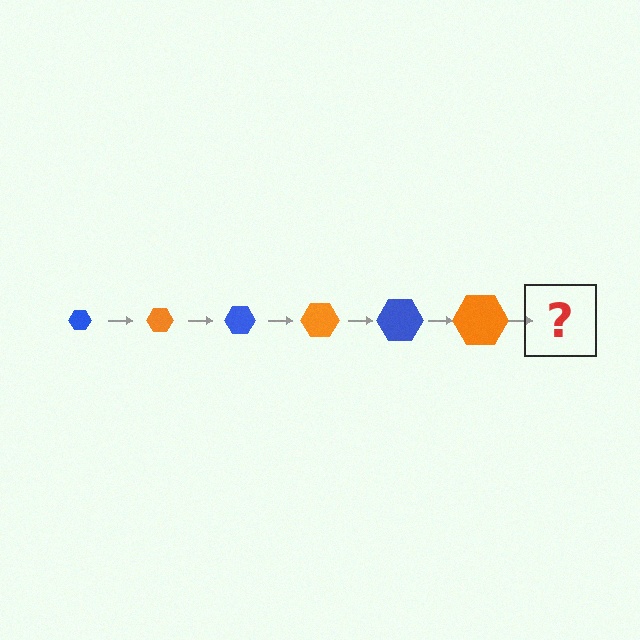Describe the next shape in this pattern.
It should be a blue hexagon, larger than the previous one.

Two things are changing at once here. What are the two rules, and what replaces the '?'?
The two rules are that the hexagon grows larger each step and the color cycles through blue and orange. The '?' should be a blue hexagon, larger than the previous one.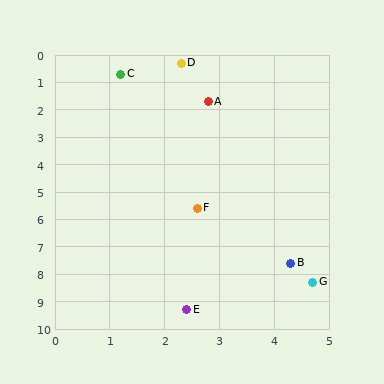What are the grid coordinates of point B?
Point B is at approximately (4.3, 7.6).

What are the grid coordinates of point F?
Point F is at approximately (2.6, 5.6).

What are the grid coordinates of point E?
Point E is at approximately (2.4, 9.3).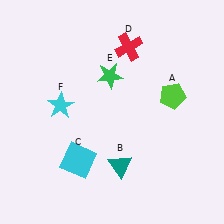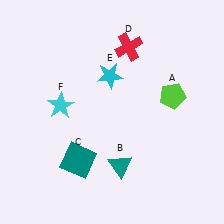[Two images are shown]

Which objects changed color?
C changed from cyan to teal. E changed from green to cyan.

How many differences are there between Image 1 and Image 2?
There are 2 differences between the two images.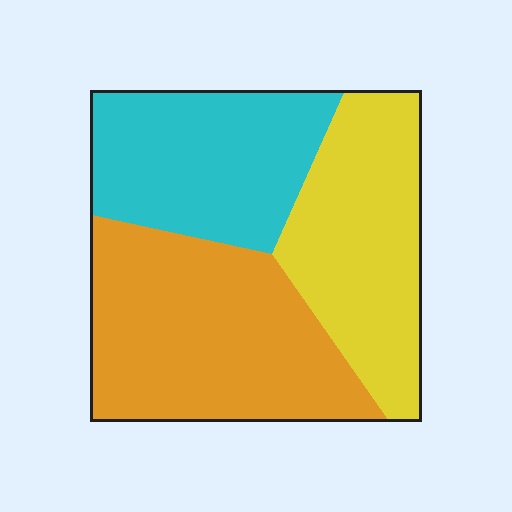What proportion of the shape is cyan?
Cyan takes up between a quarter and a half of the shape.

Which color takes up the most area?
Orange, at roughly 40%.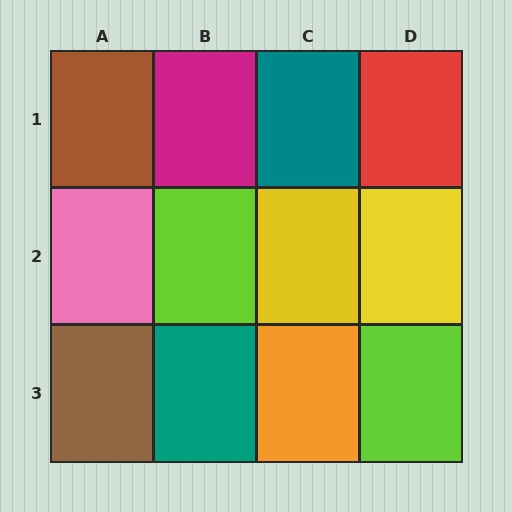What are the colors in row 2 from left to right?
Pink, lime, yellow, yellow.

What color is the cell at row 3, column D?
Lime.